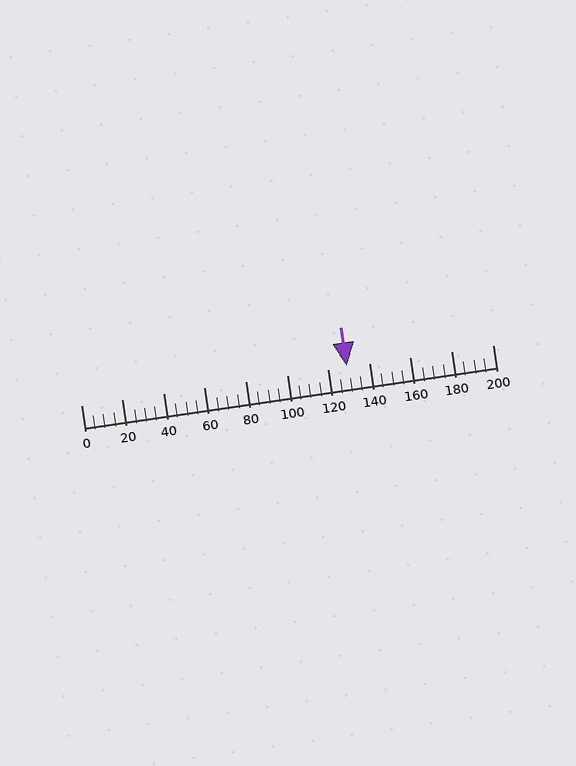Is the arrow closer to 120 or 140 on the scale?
The arrow is closer to 120.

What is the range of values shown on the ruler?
The ruler shows values from 0 to 200.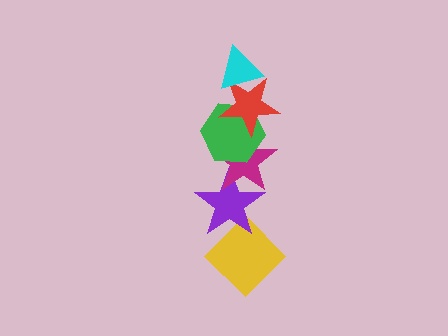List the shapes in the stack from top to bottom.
From top to bottom: the cyan triangle, the red star, the green hexagon, the magenta star, the purple star, the yellow diamond.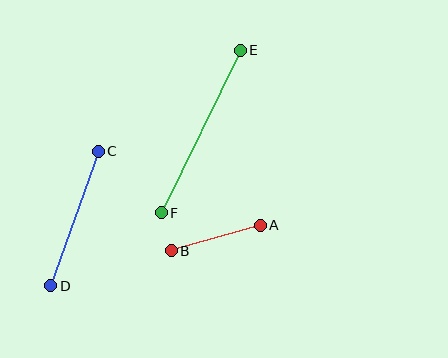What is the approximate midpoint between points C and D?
The midpoint is at approximately (75, 218) pixels.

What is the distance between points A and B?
The distance is approximately 92 pixels.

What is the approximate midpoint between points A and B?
The midpoint is at approximately (216, 238) pixels.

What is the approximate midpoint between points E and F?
The midpoint is at approximately (201, 132) pixels.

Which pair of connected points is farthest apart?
Points E and F are farthest apart.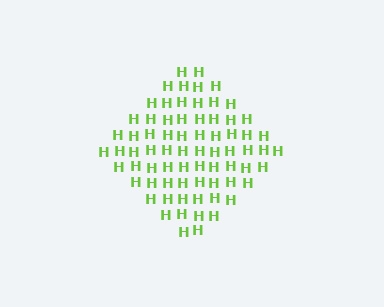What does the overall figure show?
The overall figure shows a diamond.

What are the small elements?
The small elements are letter H's.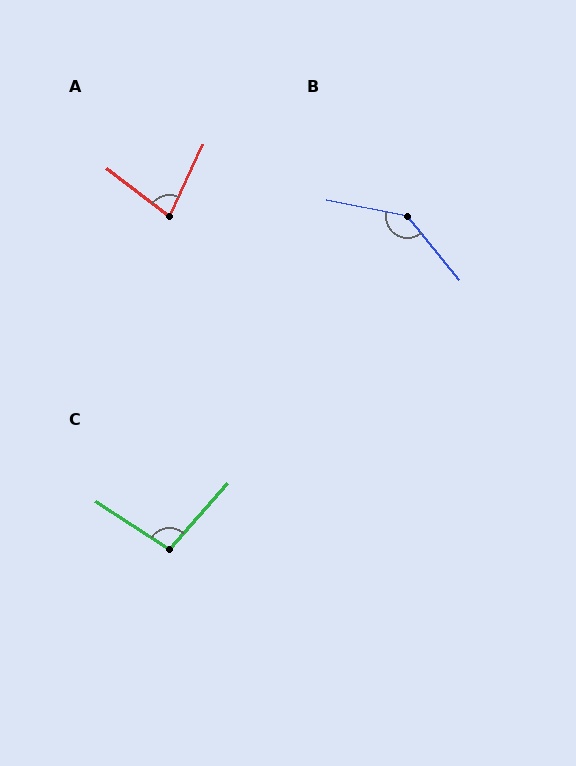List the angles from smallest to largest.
A (77°), C (99°), B (140°).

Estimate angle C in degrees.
Approximately 99 degrees.